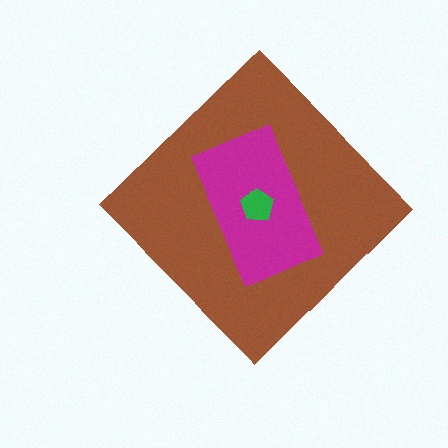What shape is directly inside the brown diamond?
The magenta rectangle.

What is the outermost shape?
The brown diamond.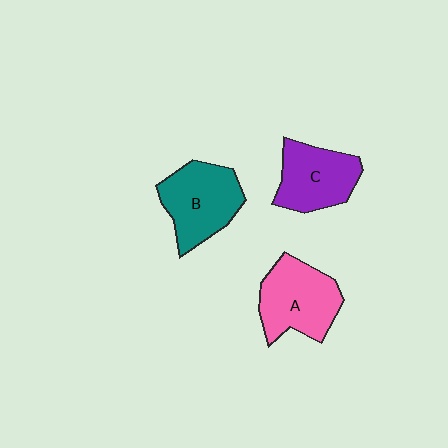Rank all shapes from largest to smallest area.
From largest to smallest: A (pink), B (teal), C (purple).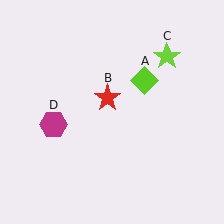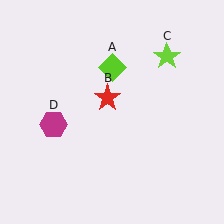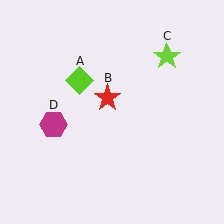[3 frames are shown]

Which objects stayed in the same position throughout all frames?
Red star (object B) and lime star (object C) and magenta hexagon (object D) remained stationary.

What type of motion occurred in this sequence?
The lime diamond (object A) rotated counterclockwise around the center of the scene.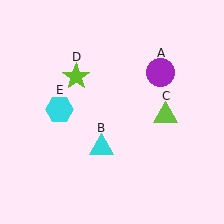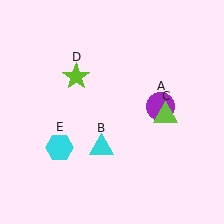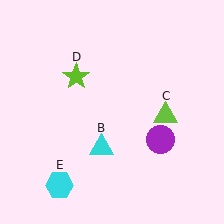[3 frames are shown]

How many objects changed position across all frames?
2 objects changed position: purple circle (object A), cyan hexagon (object E).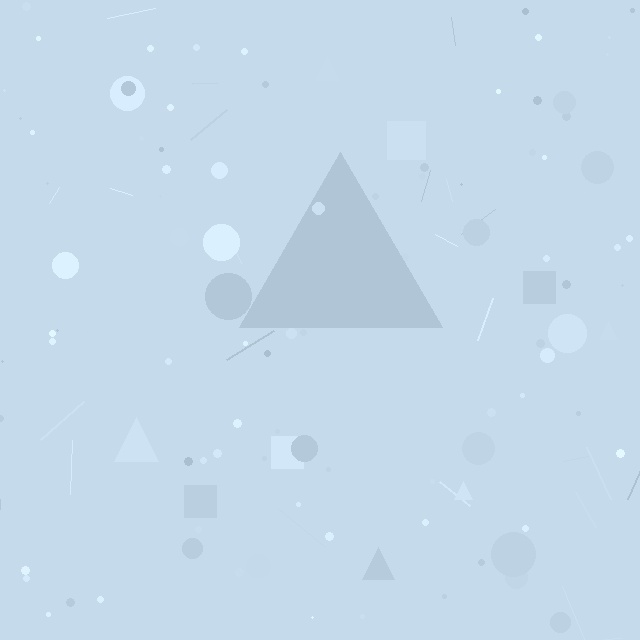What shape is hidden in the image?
A triangle is hidden in the image.